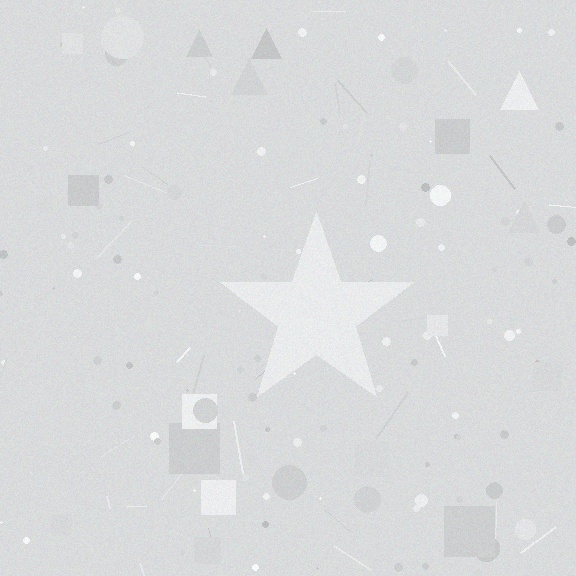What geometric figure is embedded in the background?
A star is embedded in the background.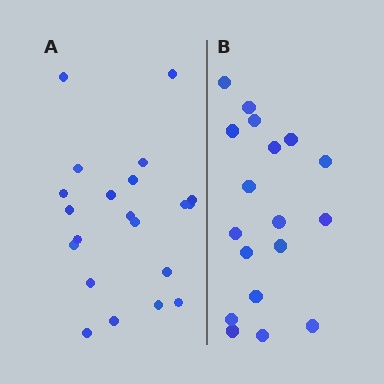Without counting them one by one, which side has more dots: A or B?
Region A (the left region) has more dots.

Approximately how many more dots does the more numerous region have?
Region A has just a few more — roughly 2 or 3 more dots than region B.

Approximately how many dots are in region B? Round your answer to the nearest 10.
About 20 dots. (The exact count is 18, which rounds to 20.)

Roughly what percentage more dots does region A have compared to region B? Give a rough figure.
About 15% more.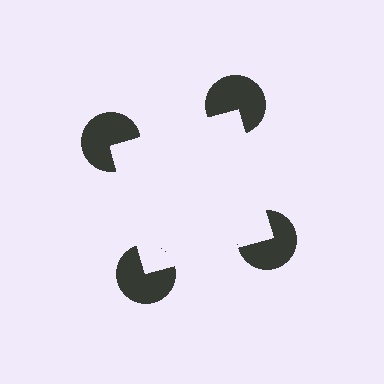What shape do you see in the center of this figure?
An illusory square — its edges are inferred from the aligned wedge cuts in the pac-man discs, not physically drawn.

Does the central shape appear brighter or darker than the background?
It typically appears slightly brighter than the background, even though no actual brightness change is drawn.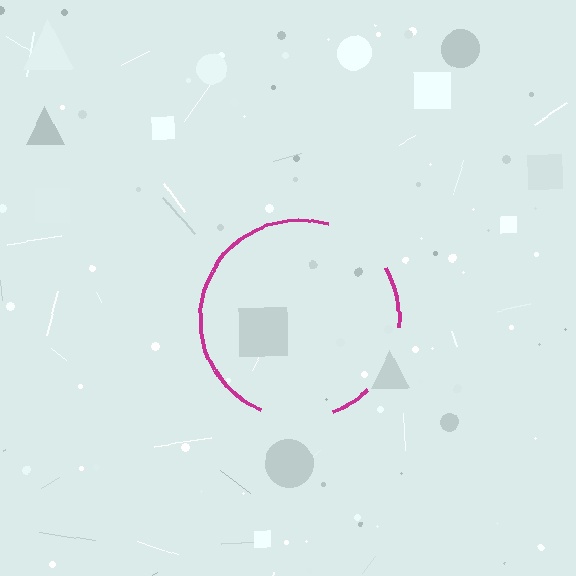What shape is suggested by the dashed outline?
The dashed outline suggests a circle.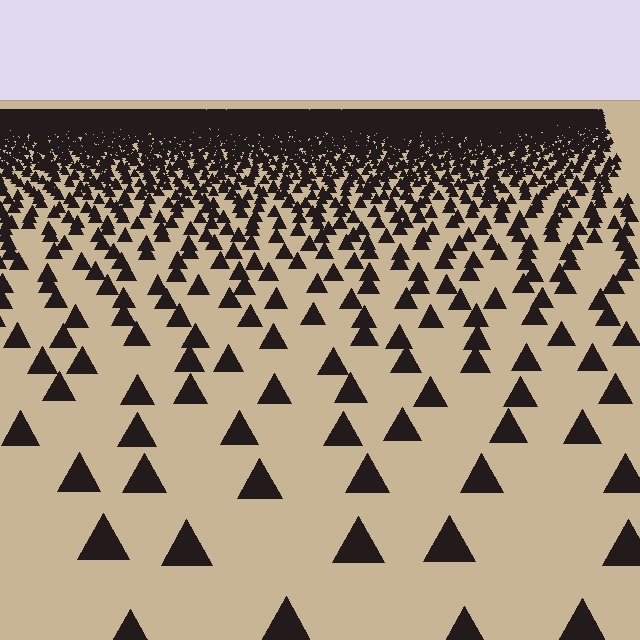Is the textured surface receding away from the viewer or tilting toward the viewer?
The surface is receding away from the viewer. Texture elements get smaller and denser toward the top.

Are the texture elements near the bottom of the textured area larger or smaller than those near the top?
Larger. Near the bottom, elements are closer to the viewer and appear at a bigger on-screen size.